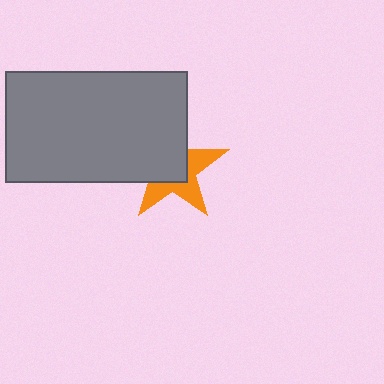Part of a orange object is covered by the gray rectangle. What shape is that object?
It is a star.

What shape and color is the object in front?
The object in front is a gray rectangle.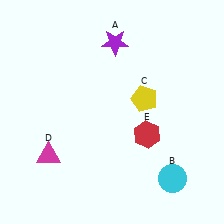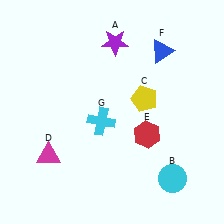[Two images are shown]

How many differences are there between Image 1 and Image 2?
There are 2 differences between the two images.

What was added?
A blue triangle (F), a cyan cross (G) were added in Image 2.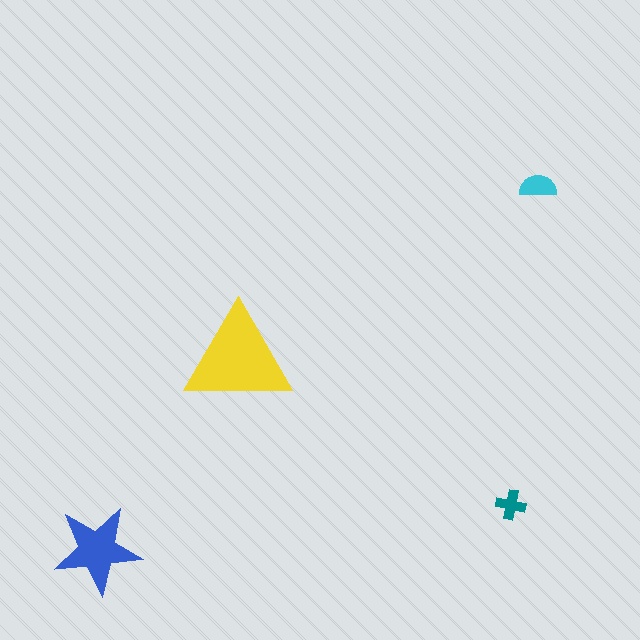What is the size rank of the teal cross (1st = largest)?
4th.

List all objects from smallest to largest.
The teal cross, the cyan semicircle, the blue star, the yellow triangle.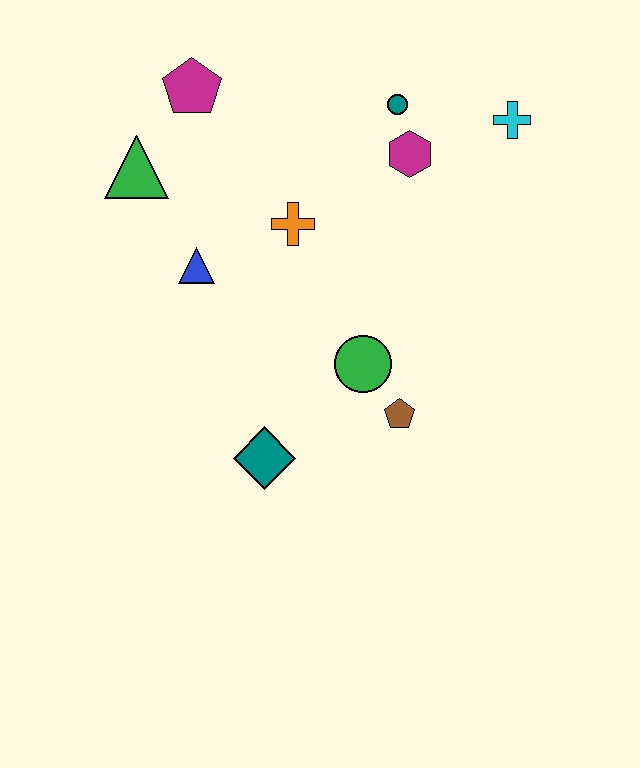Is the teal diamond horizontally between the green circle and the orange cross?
No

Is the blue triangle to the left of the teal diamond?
Yes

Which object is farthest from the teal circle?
The teal diamond is farthest from the teal circle.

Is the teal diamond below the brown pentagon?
Yes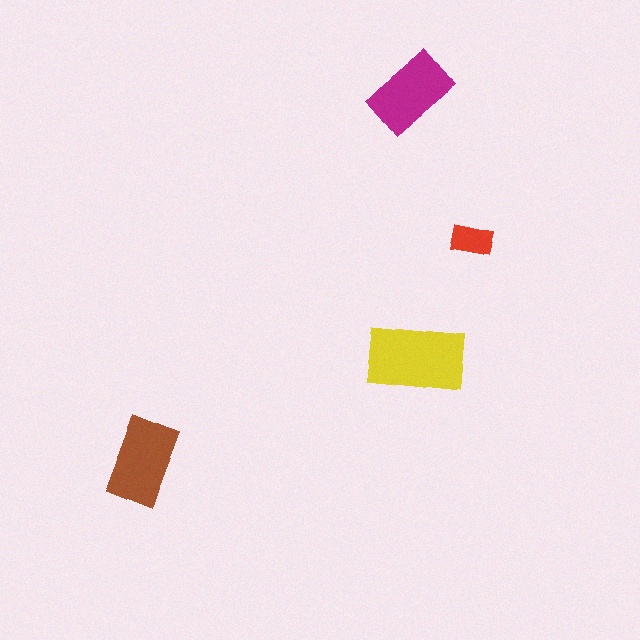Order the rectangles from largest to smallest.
the yellow one, the brown one, the magenta one, the red one.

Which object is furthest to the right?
The red rectangle is rightmost.